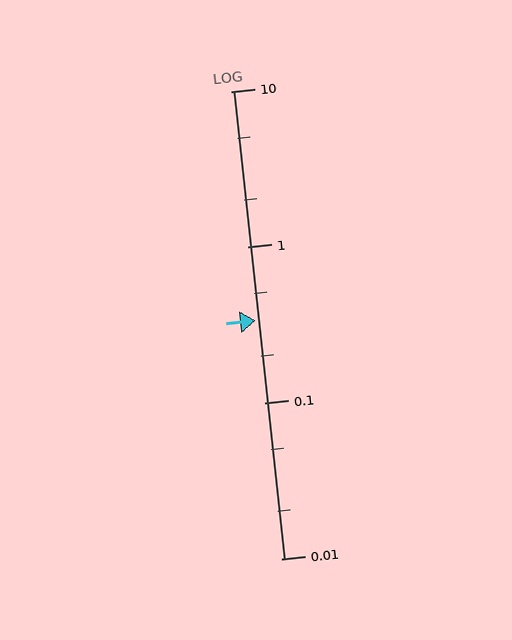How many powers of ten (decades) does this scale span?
The scale spans 3 decades, from 0.01 to 10.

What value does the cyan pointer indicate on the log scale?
The pointer indicates approximately 0.34.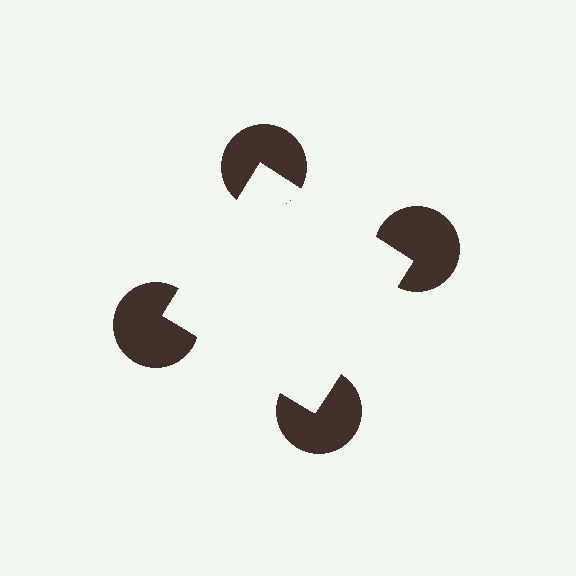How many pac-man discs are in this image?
There are 4 — one at each vertex of the illusory square.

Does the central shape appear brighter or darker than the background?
It typically appears slightly brighter than the background, even though no actual brightness change is drawn.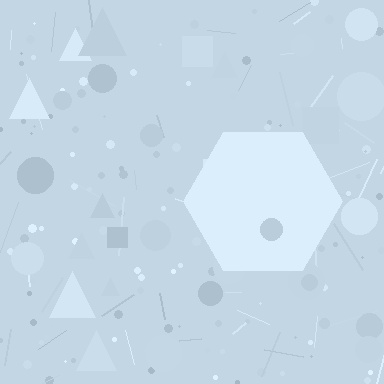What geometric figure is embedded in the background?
A hexagon is embedded in the background.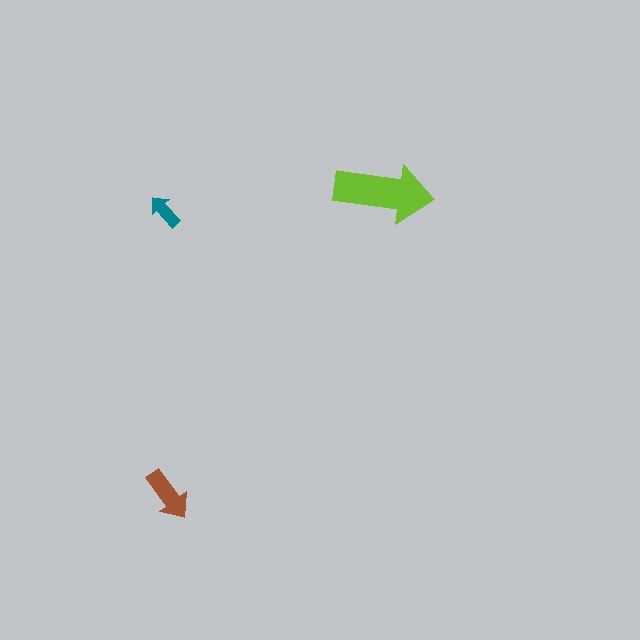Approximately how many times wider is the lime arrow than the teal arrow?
About 2.5 times wider.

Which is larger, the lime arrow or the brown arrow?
The lime one.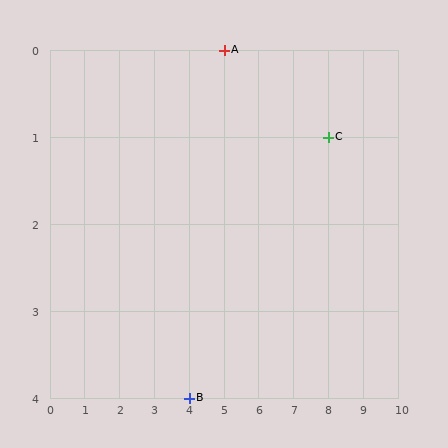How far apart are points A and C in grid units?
Points A and C are 3 columns and 1 row apart (about 3.2 grid units diagonally).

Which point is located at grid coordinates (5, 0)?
Point A is at (5, 0).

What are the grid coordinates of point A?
Point A is at grid coordinates (5, 0).